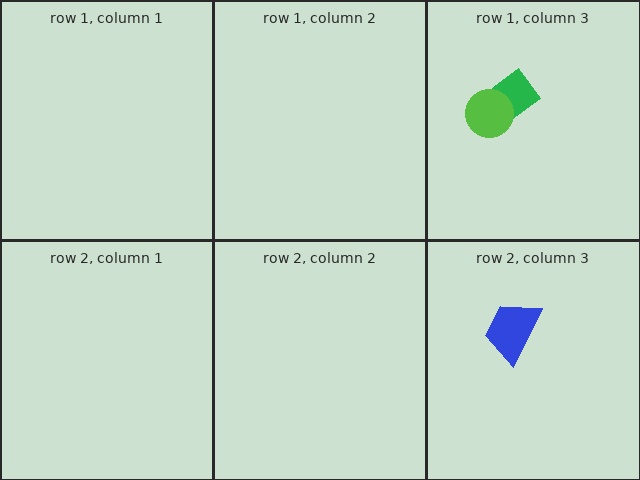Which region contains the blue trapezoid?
The row 2, column 3 region.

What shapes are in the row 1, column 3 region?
The green rectangle, the lime circle.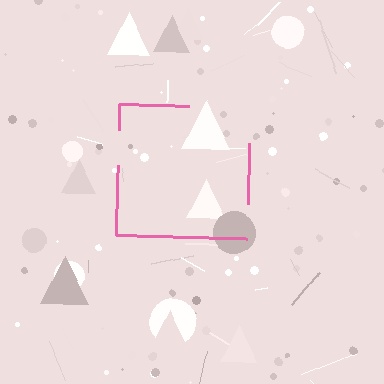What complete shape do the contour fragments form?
The contour fragments form a square.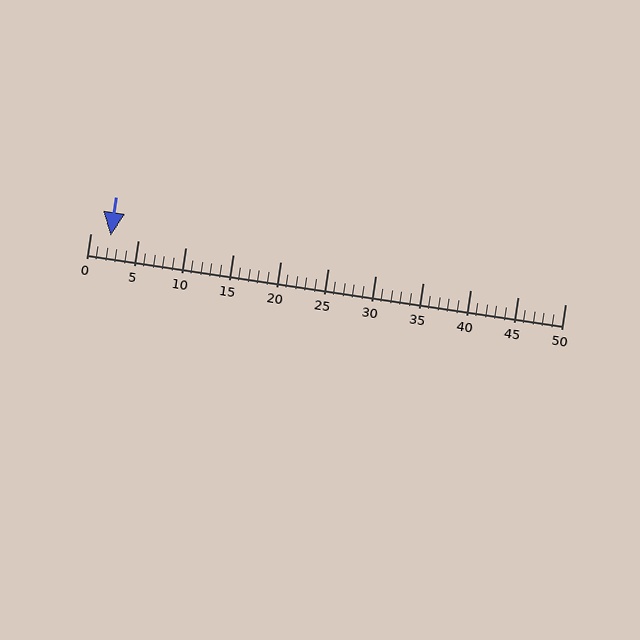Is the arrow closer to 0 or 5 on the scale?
The arrow is closer to 0.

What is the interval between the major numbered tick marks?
The major tick marks are spaced 5 units apart.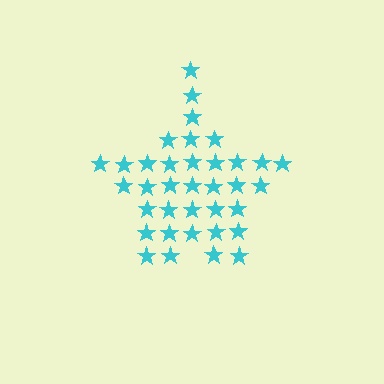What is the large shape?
The large shape is a star.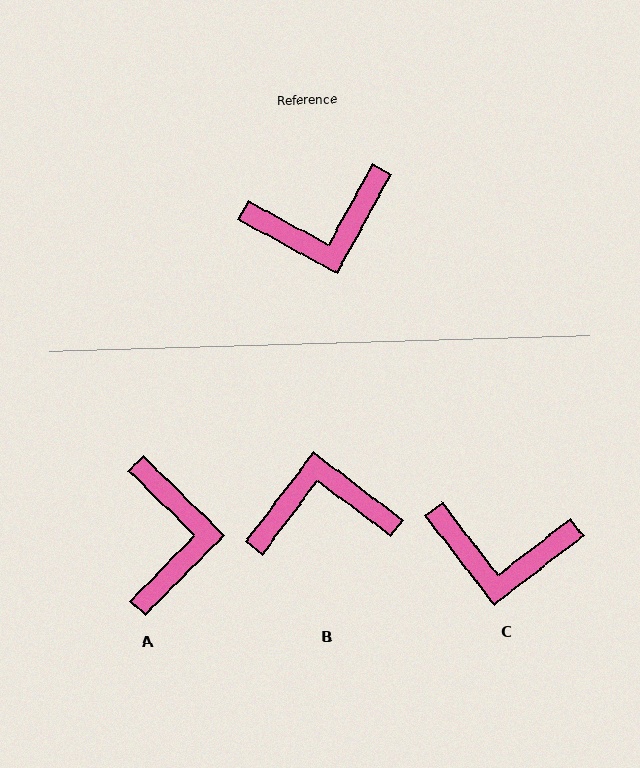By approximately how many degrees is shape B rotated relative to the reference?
Approximately 172 degrees counter-clockwise.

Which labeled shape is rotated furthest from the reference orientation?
B, about 172 degrees away.